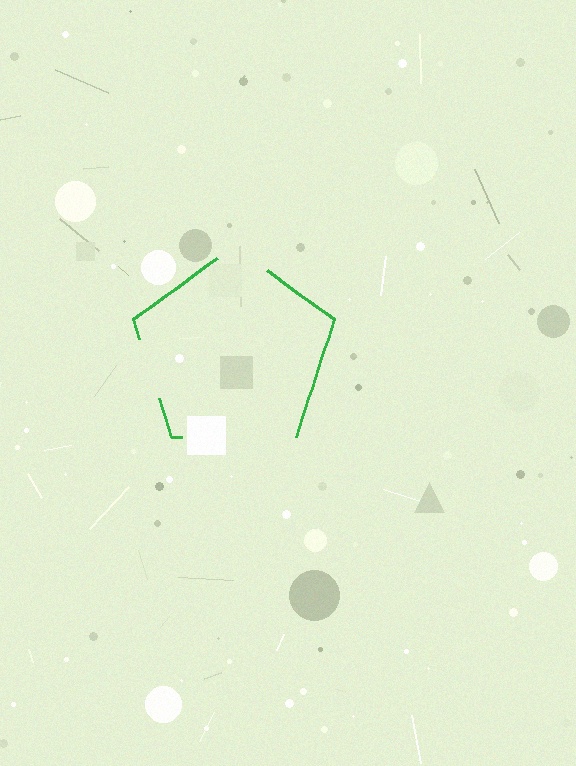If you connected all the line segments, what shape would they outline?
They would outline a pentagon.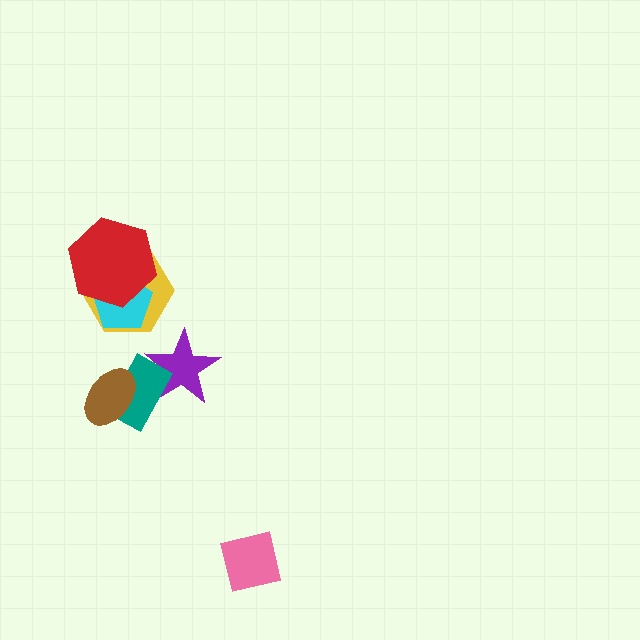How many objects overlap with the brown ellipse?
1 object overlaps with the brown ellipse.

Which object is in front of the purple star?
The teal rectangle is in front of the purple star.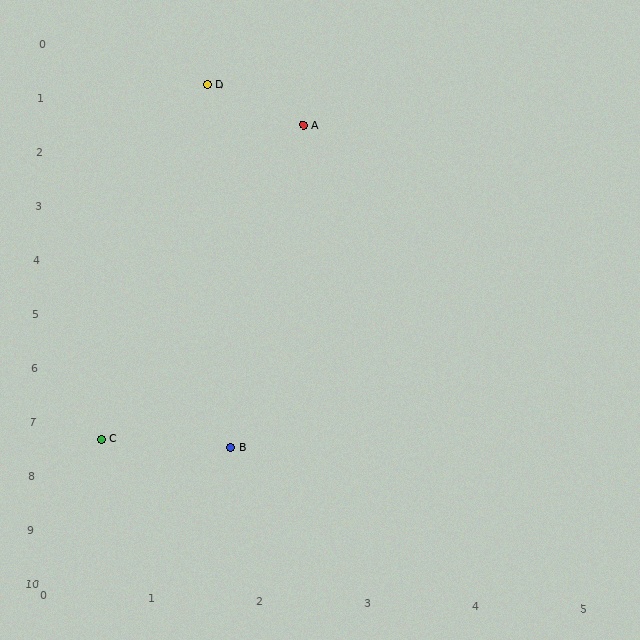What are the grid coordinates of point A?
Point A is at approximately (2.3, 1.4).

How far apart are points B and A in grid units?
Points B and A are about 6.0 grid units apart.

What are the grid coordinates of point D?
Point D is at approximately (1.4, 0.7).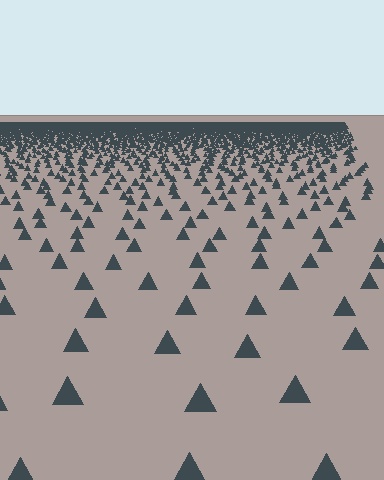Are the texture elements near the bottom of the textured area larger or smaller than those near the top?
Larger. Near the bottom, elements are closer to the viewer and appear at a bigger on-screen size.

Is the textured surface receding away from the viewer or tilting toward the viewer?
The surface is receding away from the viewer. Texture elements get smaller and denser toward the top.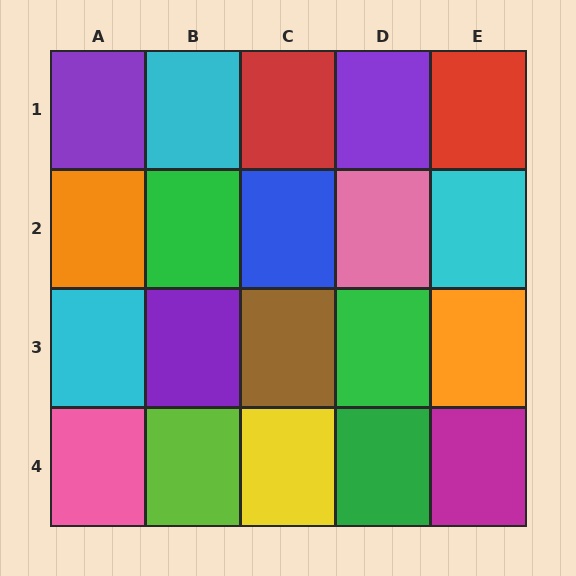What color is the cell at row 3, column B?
Purple.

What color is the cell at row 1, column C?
Red.